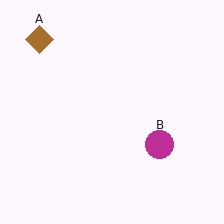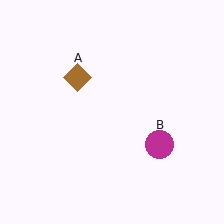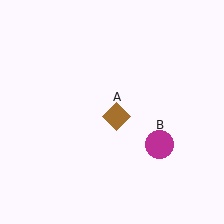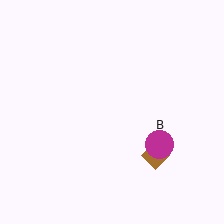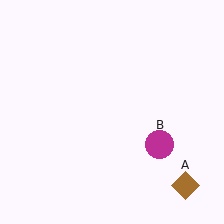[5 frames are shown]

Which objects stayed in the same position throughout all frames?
Magenta circle (object B) remained stationary.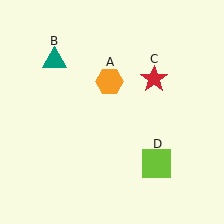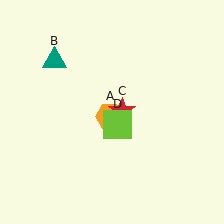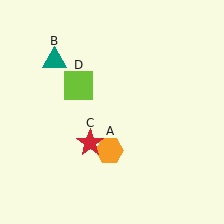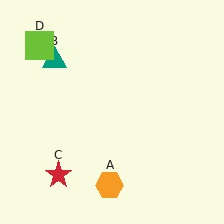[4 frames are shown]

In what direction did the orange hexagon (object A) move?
The orange hexagon (object A) moved down.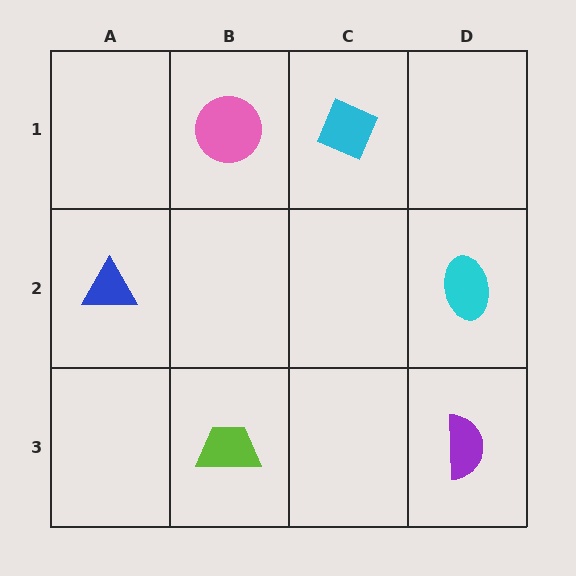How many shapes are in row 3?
2 shapes.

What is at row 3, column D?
A purple semicircle.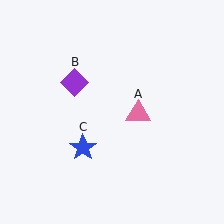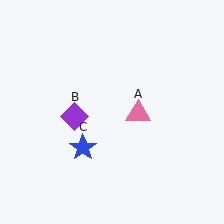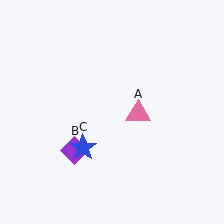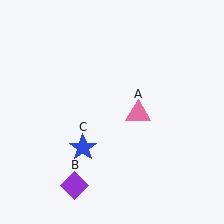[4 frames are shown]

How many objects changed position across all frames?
1 object changed position: purple diamond (object B).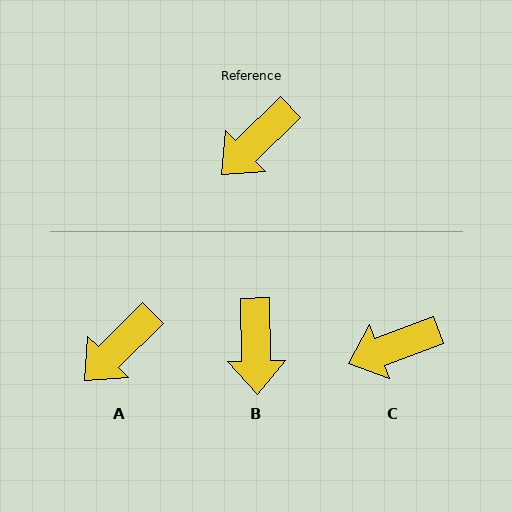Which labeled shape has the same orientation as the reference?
A.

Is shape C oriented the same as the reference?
No, it is off by about 24 degrees.